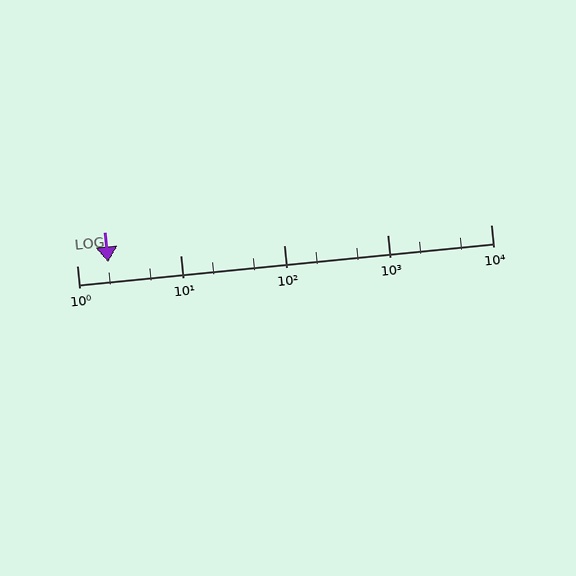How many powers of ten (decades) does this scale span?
The scale spans 4 decades, from 1 to 10000.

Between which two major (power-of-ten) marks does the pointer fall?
The pointer is between 1 and 10.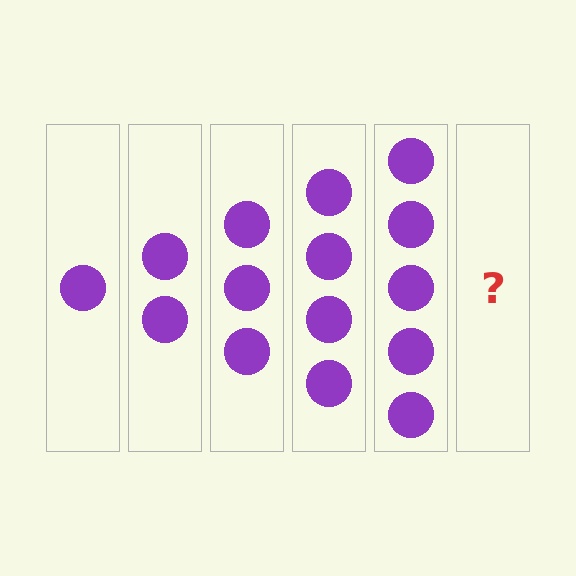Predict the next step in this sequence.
The next step is 6 circles.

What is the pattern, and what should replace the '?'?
The pattern is that each step adds one more circle. The '?' should be 6 circles.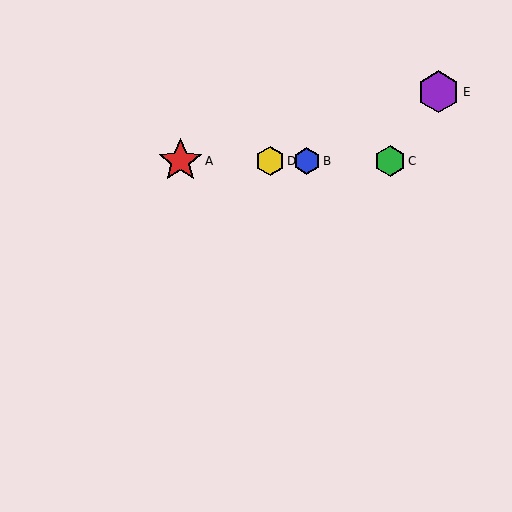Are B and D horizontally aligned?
Yes, both are at y≈161.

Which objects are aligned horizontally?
Objects A, B, C, D are aligned horizontally.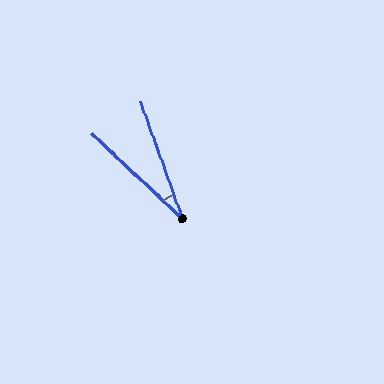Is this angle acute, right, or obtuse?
It is acute.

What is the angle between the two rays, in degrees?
Approximately 27 degrees.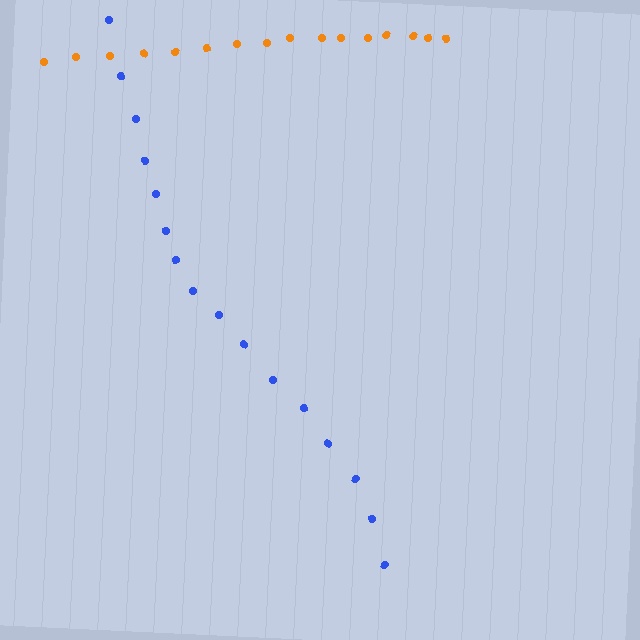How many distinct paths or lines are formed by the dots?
There are 2 distinct paths.